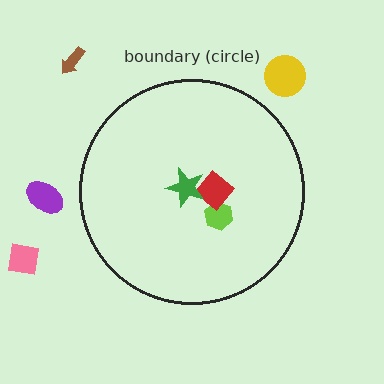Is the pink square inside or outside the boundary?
Outside.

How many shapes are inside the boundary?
3 inside, 4 outside.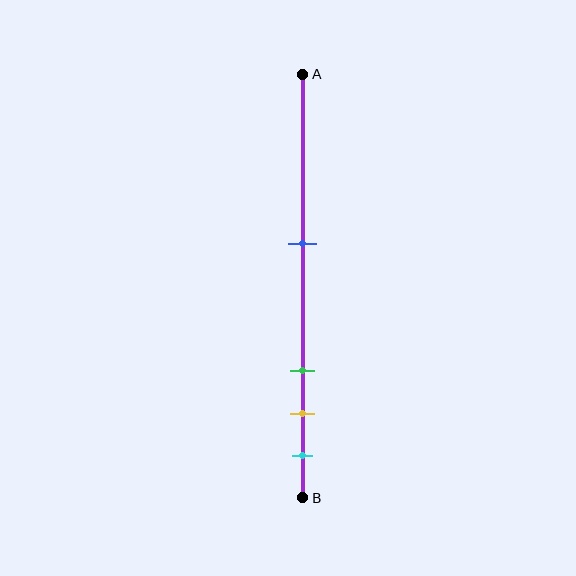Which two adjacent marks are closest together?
The yellow and cyan marks are the closest adjacent pair.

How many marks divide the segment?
There are 4 marks dividing the segment.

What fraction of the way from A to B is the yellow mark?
The yellow mark is approximately 80% (0.8) of the way from A to B.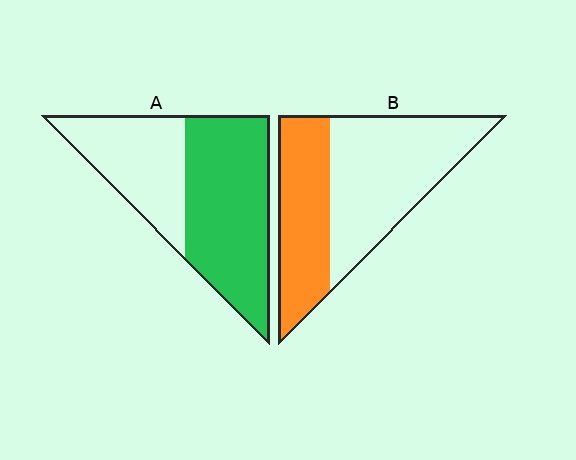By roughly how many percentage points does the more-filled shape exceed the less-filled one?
By roughly 20 percentage points (A over B).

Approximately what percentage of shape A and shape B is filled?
A is approximately 60% and B is approximately 40%.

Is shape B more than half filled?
No.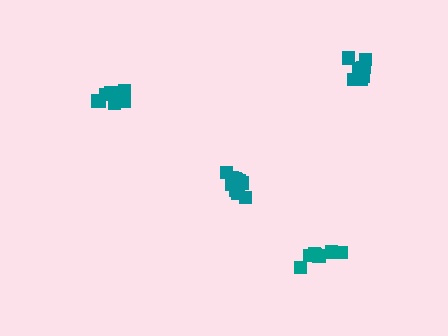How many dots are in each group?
Group 1: 12 dots, Group 2: 13 dots, Group 3: 11 dots, Group 4: 7 dots (43 total).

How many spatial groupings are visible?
There are 4 spatial groupings.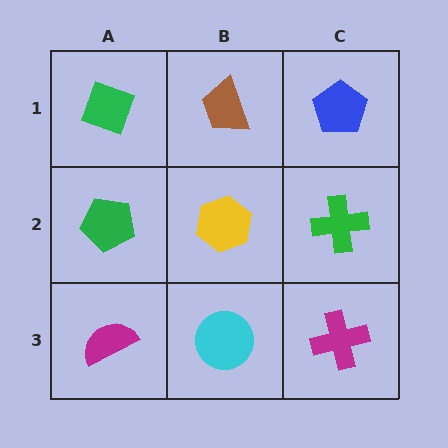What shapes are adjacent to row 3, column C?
A green cross (row 2, column C), a cyan circle (row 3, column B).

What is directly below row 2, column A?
A magenta semicircle.